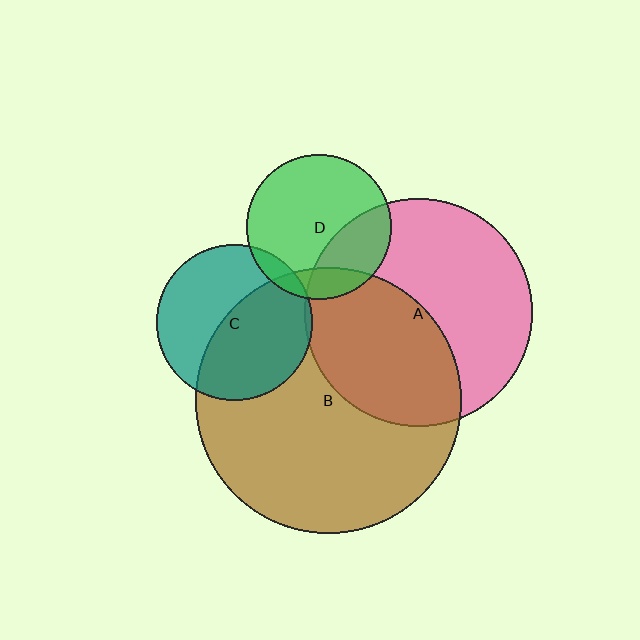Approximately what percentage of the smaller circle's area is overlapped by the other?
Approximately 45%.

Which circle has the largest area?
Circle B (brown).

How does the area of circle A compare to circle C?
Approximately 2.1 times.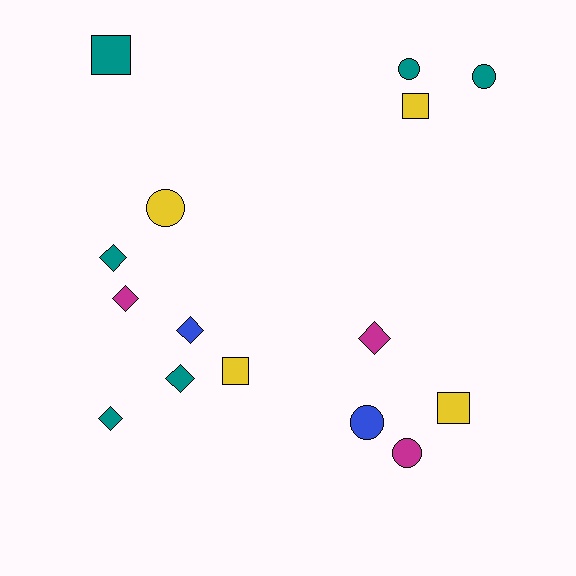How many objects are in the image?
There are 15 objects.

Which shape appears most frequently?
Diamond, with 6 objects.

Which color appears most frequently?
Teal, with 6 objects.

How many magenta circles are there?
There is 1 magenta circle.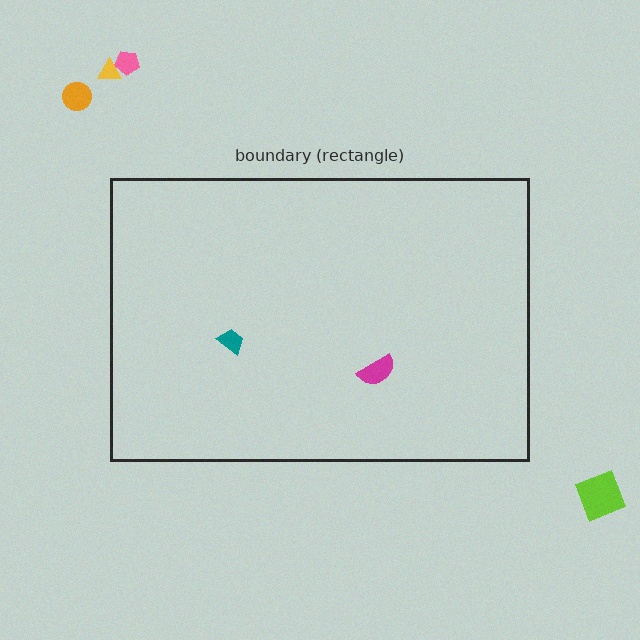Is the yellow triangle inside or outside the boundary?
Outside.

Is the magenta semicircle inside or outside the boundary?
Inside.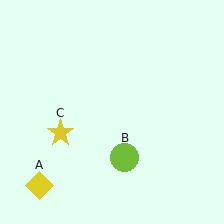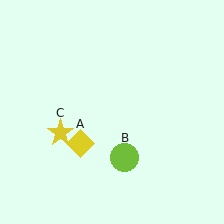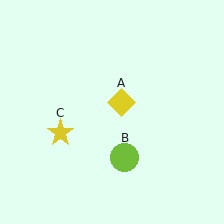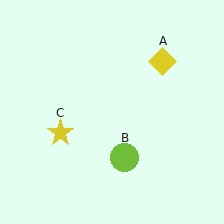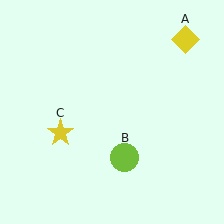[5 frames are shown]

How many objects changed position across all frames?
1 object changed position: yellow diamond (object A).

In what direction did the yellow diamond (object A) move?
The yellow diamond (object A) moved up and to the right.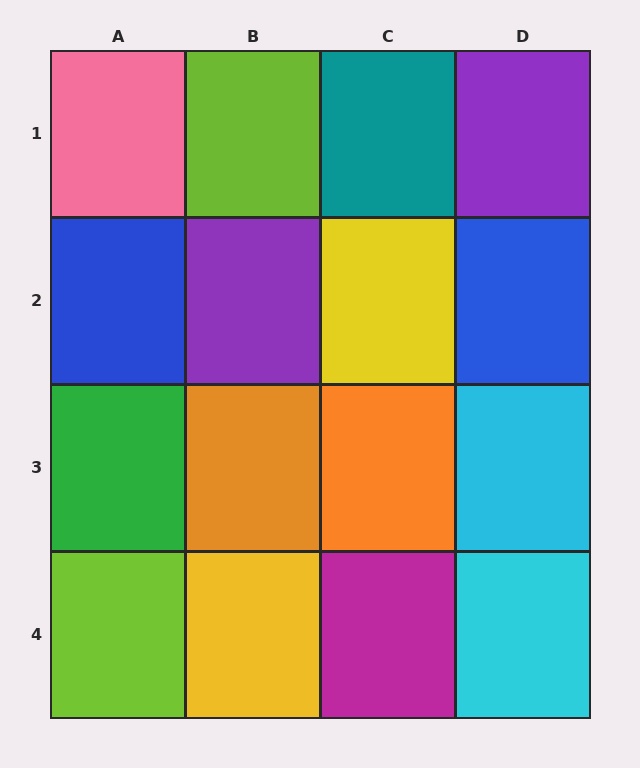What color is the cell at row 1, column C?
Teal.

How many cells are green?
1 cell is green.